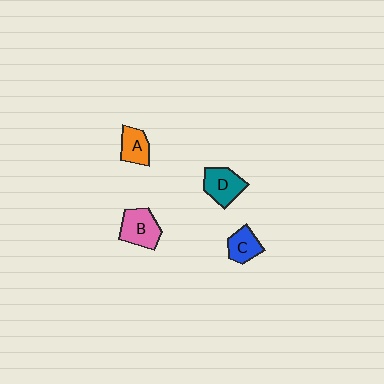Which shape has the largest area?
Shape B (pink).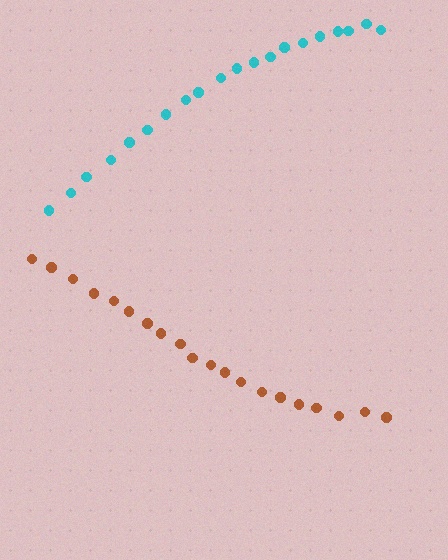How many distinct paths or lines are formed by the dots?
There are 2 distinct paths.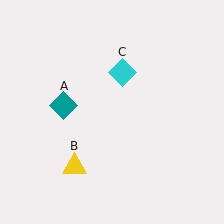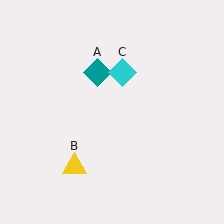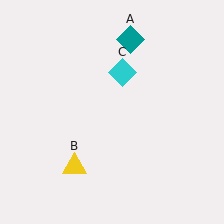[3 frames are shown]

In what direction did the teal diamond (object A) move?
The teal diamond (object A) moved up and to the right.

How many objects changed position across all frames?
1 object changed position: teal diamond (object A).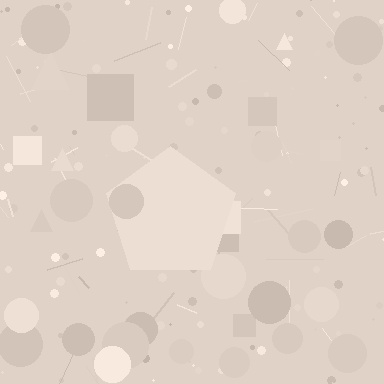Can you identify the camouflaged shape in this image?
The camouflaged shape is a pentagon.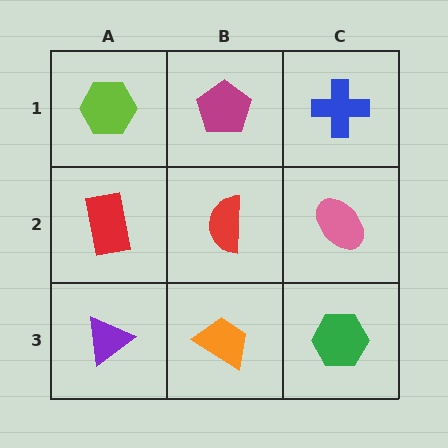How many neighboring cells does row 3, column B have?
3.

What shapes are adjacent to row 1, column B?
A red semicircle (row 2, column B), a lime hexagon (row 1, column A), a blue cross (row 1, column C).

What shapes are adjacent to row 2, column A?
A lime hexagon (row 1, column A), a purple triangle (row 3, column A), a red semicircle (row 2, column B).